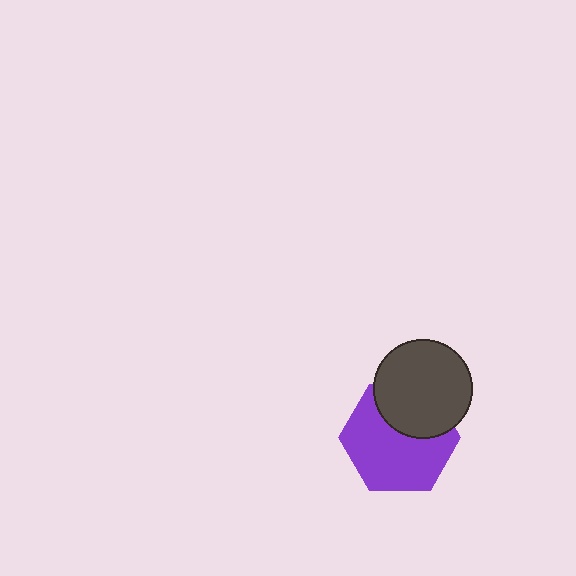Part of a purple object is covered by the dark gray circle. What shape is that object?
It is a hexagon.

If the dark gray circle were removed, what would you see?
You would see the complete purple hexagon.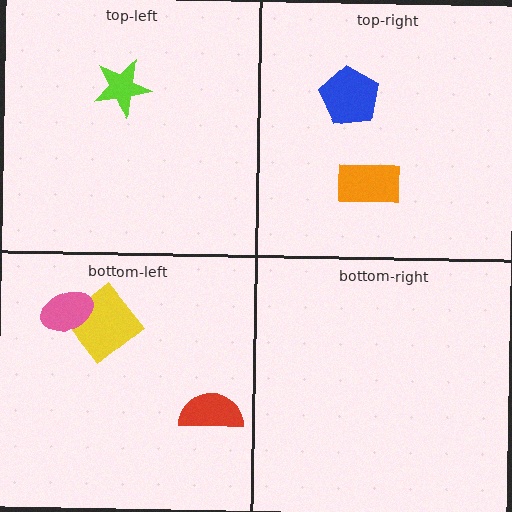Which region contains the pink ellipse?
The bottom-left region.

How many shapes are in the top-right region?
2.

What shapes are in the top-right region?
The blue pentagon, the orange rectangle.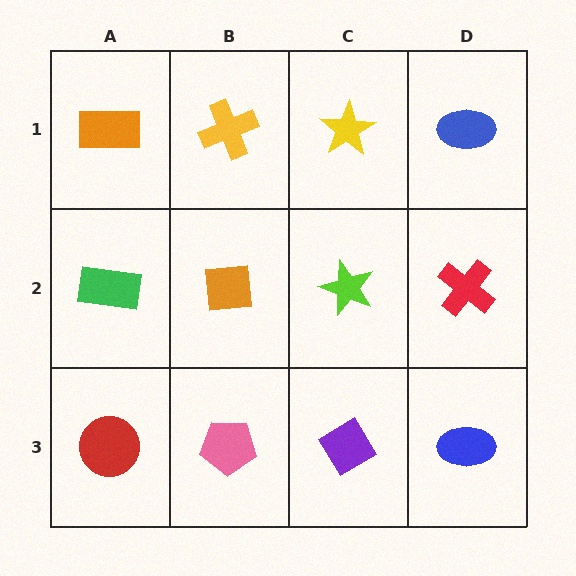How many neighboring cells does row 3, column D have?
2.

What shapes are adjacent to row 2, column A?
An orange rectangle (row 1, column A), a red circle (row 3, column A), an orange square (row 2, column B).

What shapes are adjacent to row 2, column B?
A yellow cross (row 1, column B), a pink pentagon (row 3, column B), a green rectangle (row 2, column A), a lime star (row 2, column C).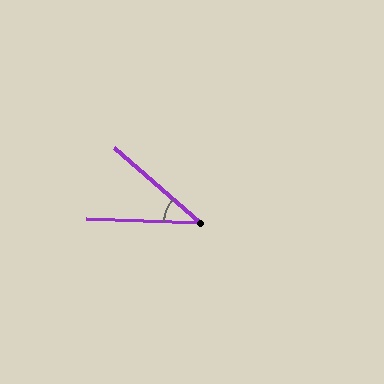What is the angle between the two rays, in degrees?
Approximately 39 degrees.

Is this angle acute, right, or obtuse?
It is acute.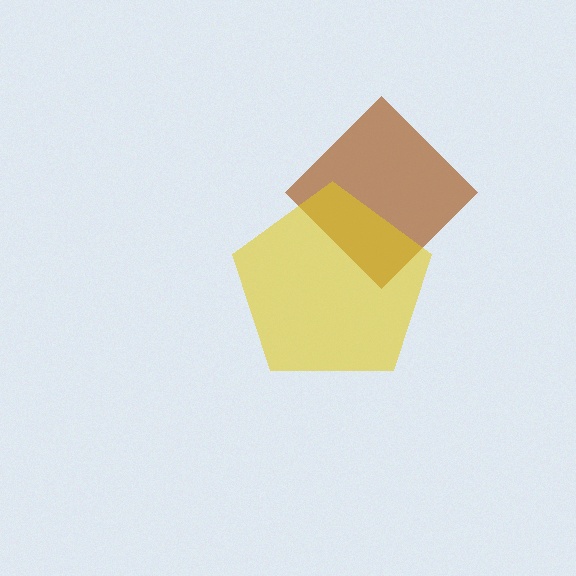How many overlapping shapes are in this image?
There are 2 overlapping shapes in the image.